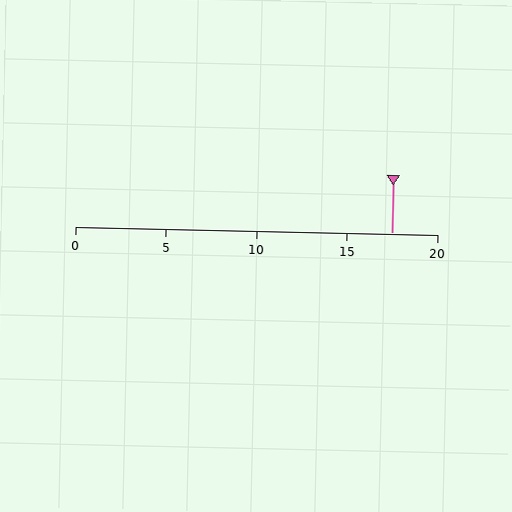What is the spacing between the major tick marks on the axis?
The major ticks are spaced 5 apart.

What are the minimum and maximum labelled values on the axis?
The axis runs from 0 to 20.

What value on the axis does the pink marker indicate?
The marker indicates approximately 17.5.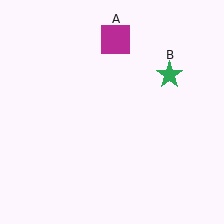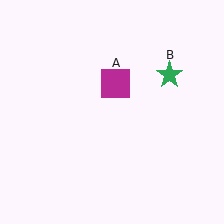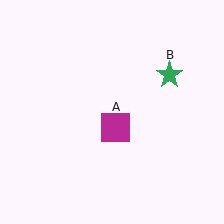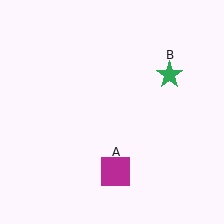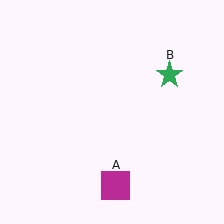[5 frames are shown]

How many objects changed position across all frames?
1 object changed position: magenta square (object A).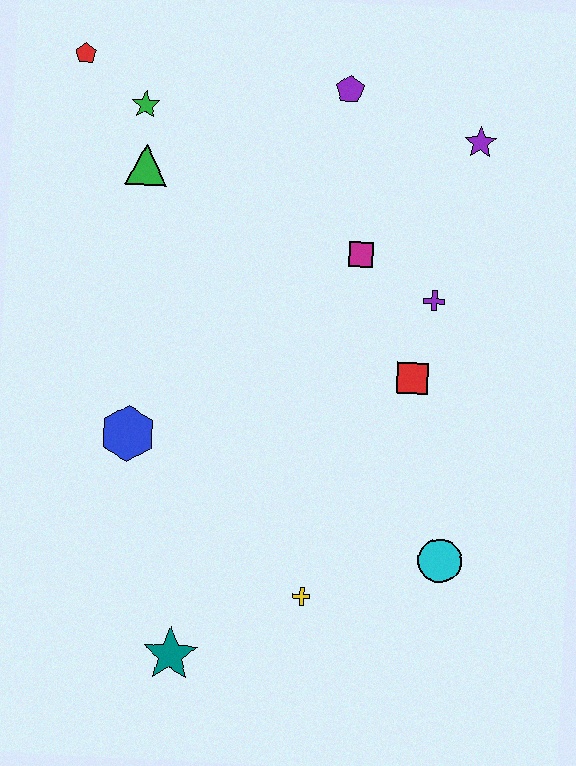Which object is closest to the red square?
The purple cross is closest to the red square.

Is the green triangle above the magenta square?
Yes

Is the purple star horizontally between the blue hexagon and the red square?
No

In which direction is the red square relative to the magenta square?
The red square is below the magenta square.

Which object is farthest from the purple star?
The teal star is farthest from the purple star.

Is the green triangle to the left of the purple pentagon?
Yes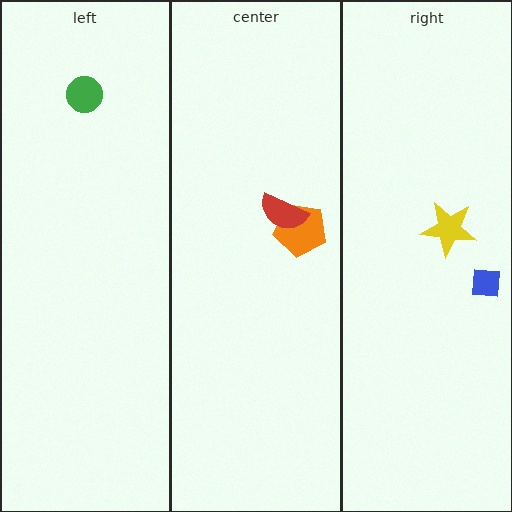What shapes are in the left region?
The green circle.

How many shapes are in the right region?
2.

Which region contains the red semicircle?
The center region.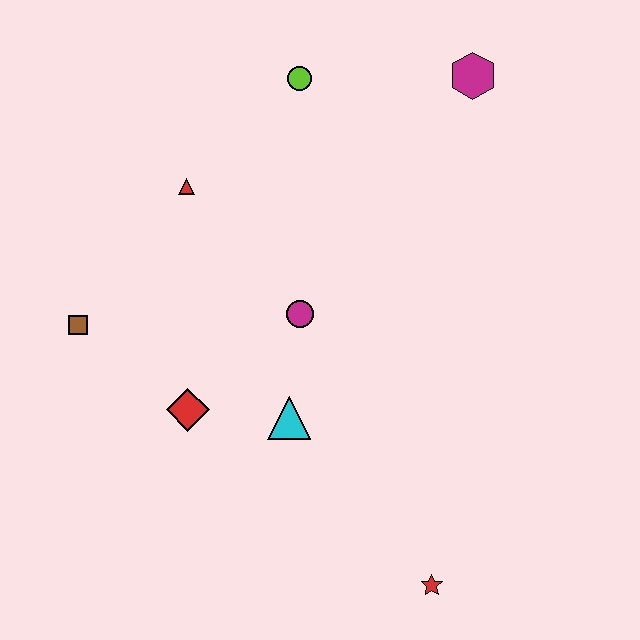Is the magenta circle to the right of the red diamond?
Yes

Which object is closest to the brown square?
The red diamond is closest to the brown square.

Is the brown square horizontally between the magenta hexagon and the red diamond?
No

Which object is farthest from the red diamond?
The magenta hexagon is farthest from the red diamond.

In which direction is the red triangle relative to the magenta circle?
The red triangle is above the magenta circle.